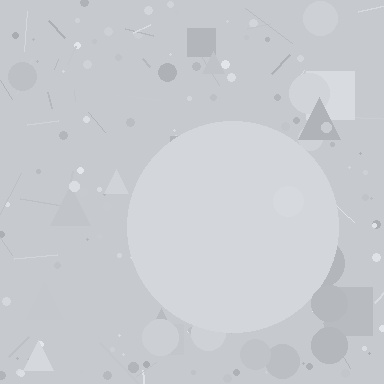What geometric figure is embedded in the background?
A circle is embedded in the background.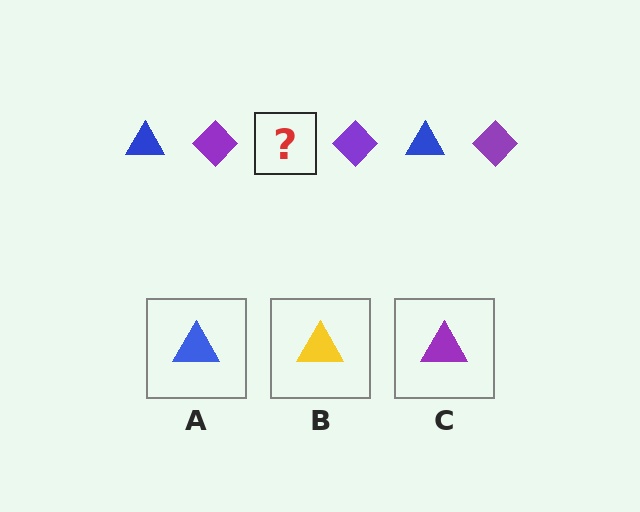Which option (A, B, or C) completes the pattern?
A.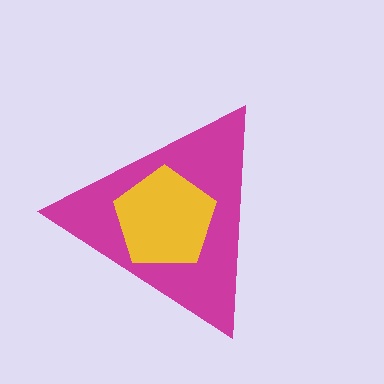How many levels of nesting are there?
2.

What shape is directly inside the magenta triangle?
The yellow pentagon.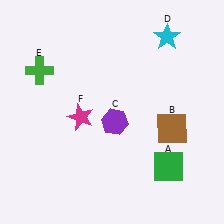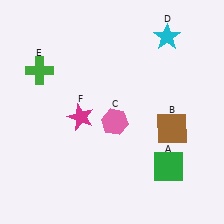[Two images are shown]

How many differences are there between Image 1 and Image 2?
There is 1 difference between the two images.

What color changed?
The hexagon (C) changed from purple in Image 1 to pink in Image 2.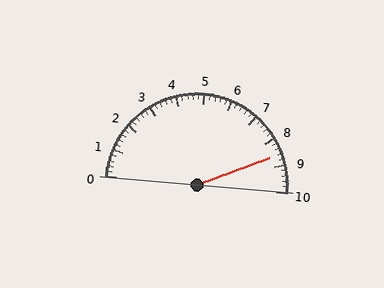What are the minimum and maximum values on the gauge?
The gauge ranges from 0 to 10.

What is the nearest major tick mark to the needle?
The nearest major tick mark is 9.